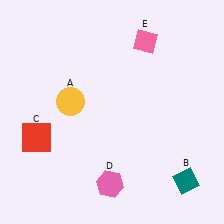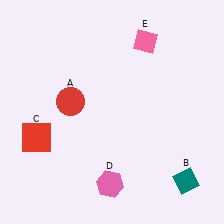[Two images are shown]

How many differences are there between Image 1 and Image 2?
There is 1 difference between the two images.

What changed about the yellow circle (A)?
In Image 1, A is yellow. In Image 2, it changed to red.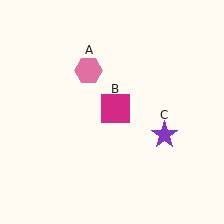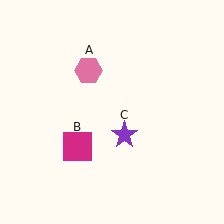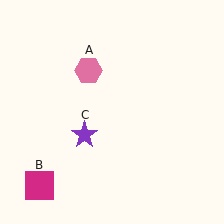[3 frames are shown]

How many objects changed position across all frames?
2 objects changed position: magenta square (object B), purple star (object C).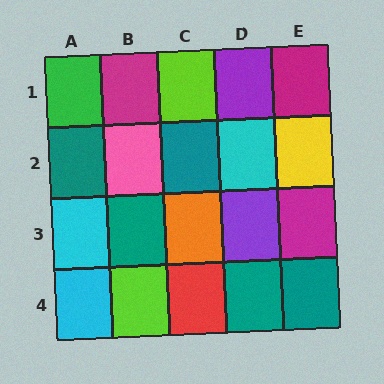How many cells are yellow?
1 cell is yellow.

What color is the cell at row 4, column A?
Cyan.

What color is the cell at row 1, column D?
Purple.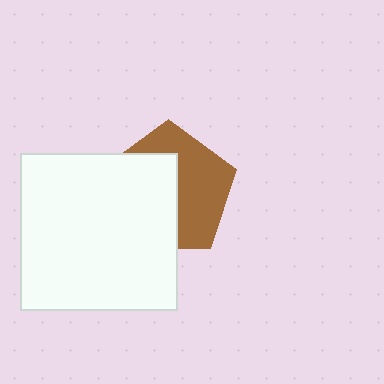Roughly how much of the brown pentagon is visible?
About half of it is visible (roughly 49%).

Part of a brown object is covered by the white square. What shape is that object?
It is a pentagon.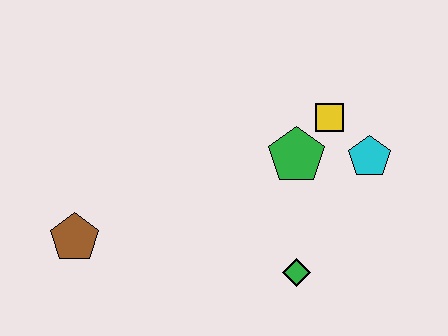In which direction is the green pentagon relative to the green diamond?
The green pentagon is above the green diamond.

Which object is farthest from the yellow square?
The brown pentagon is farthest from the yellow square.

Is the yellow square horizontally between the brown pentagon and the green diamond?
No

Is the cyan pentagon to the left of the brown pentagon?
No